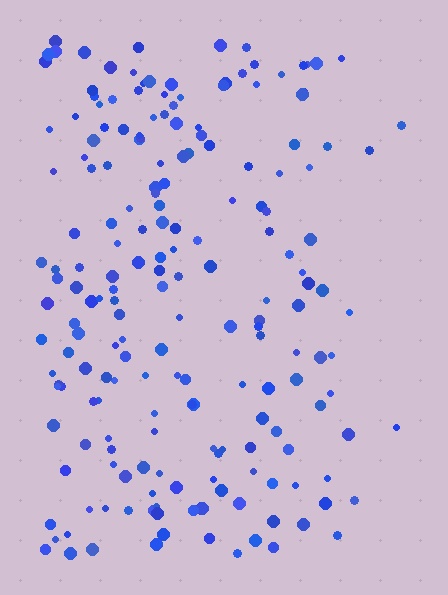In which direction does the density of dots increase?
From right to left, with the left side densest.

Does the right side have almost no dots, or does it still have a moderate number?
Still a moderate number, just noticeably fewer than the left.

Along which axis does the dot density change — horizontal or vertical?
Horizontal.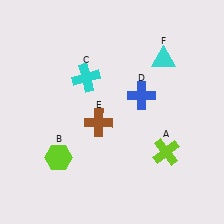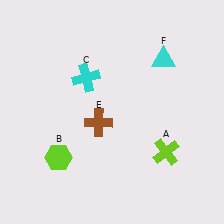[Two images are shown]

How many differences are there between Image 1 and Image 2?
There is 1 difference between the two images.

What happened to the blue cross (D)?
The blue cross (D) was removed in Image 2. It was in the top-right area of Image 1.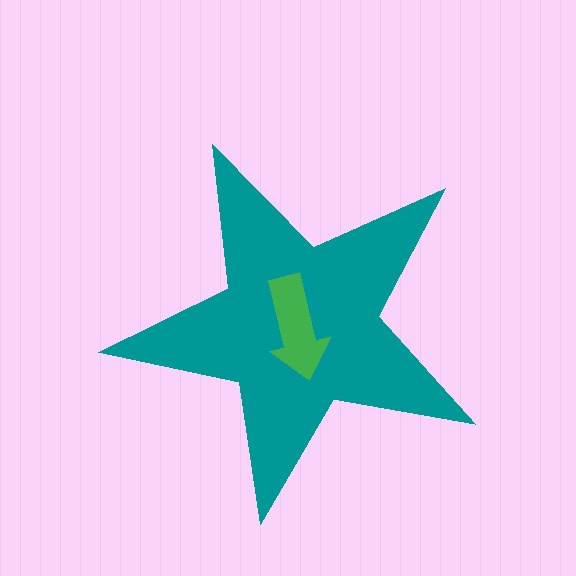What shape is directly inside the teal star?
The green arrow.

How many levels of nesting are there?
2.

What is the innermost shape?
The green arrow.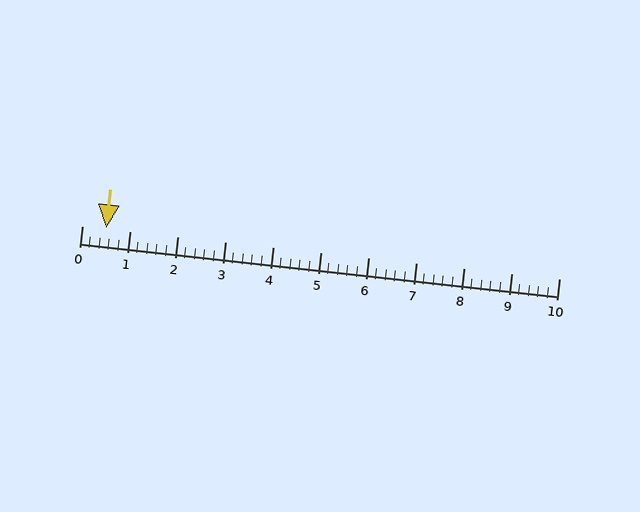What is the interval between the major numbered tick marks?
The major tick marks are spaced 1 units apart.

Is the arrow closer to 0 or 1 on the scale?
The arrow is closer to 1.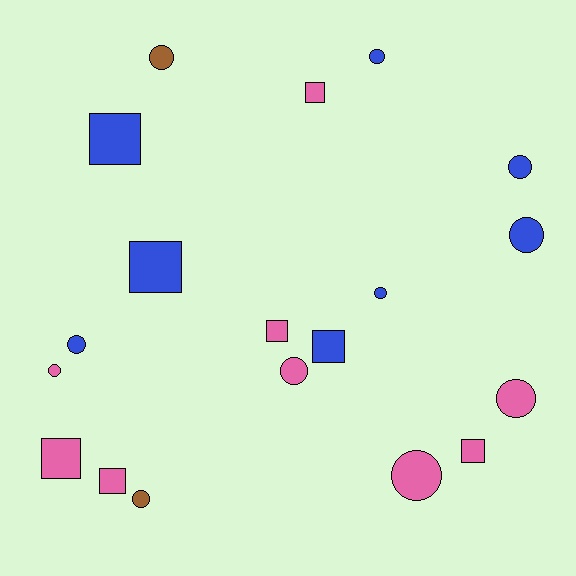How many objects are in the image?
There are 19 objects.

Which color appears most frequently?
Pink, with 9 objects.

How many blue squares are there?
There are 3 blue squares.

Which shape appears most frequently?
Circle, with 11 objects.